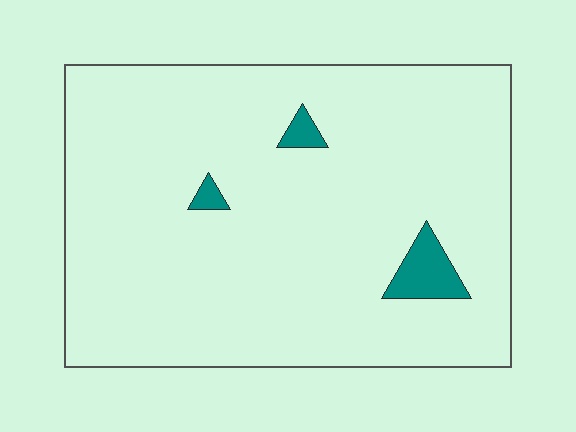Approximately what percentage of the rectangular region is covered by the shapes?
Approximately 5%.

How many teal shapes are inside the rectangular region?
3.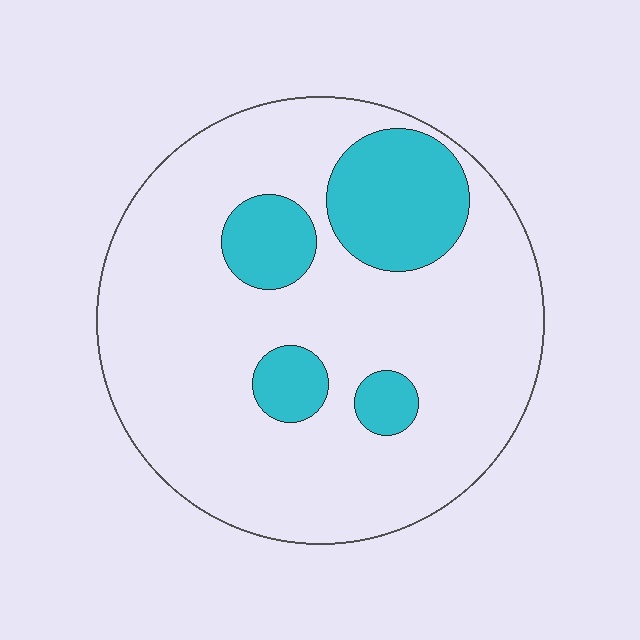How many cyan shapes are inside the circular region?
4.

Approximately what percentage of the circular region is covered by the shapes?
Approximately 20%.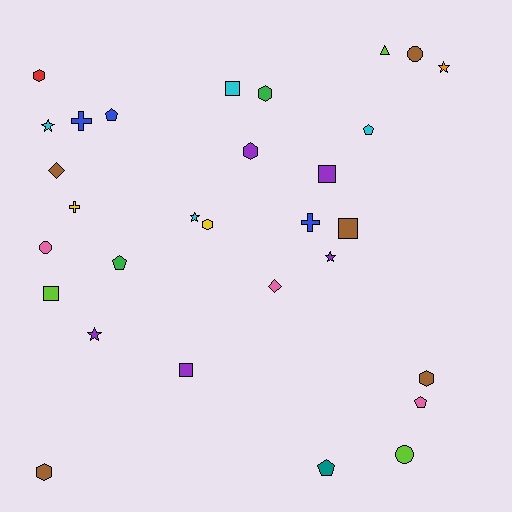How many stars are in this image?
There are 5 stars.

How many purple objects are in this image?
There are 5 purple objects.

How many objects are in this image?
There are 30 objects.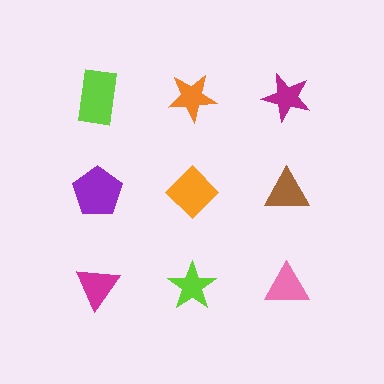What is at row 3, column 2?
A lime star.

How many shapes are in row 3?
3 shapes.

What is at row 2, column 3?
A brown triangle.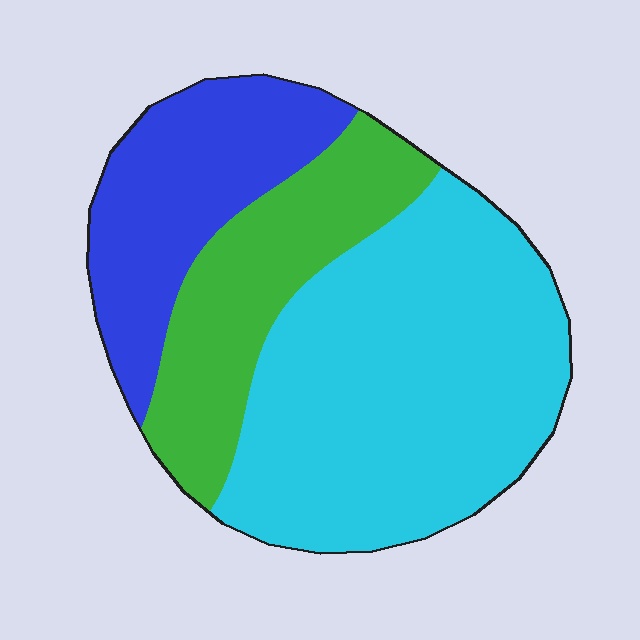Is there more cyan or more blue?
Cyan.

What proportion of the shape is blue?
Blue takes up less than a quarter of the shape.